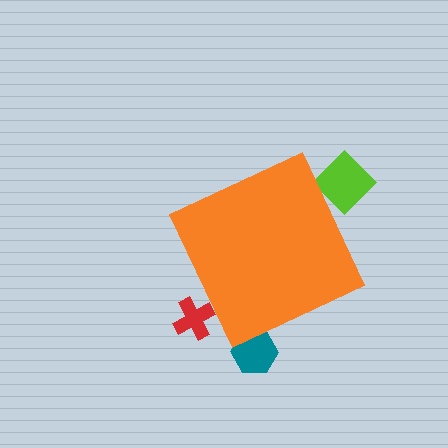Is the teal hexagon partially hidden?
Yes, the teal hexagon is partially hidden behind the orange diamond.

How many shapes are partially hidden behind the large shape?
3 shapes are partially hidden.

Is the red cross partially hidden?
Yes, the red cross is partially hidden behind the orange diamond.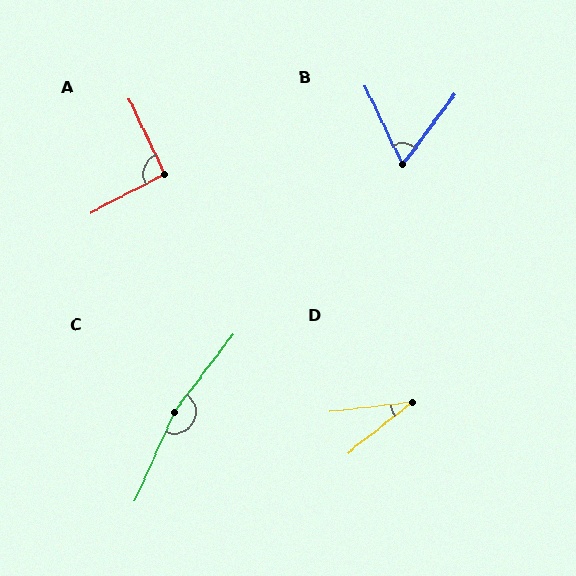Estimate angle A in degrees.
Approximately 92 degrees.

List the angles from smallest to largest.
D (32°), B (62°), A (92°), C (167°).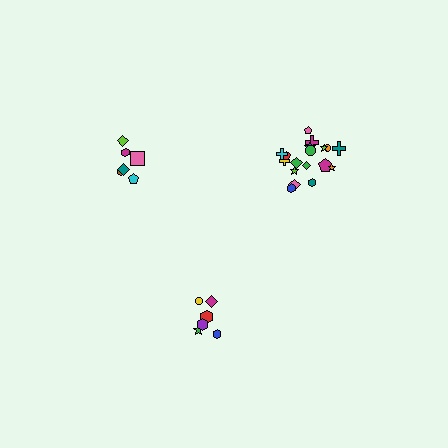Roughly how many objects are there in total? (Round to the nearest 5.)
Roughly 30 objects in total.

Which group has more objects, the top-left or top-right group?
The top-right group.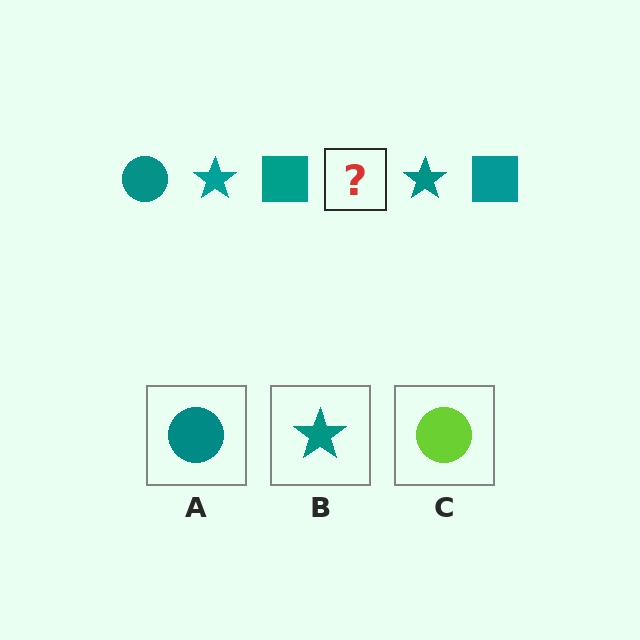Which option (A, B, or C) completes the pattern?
A.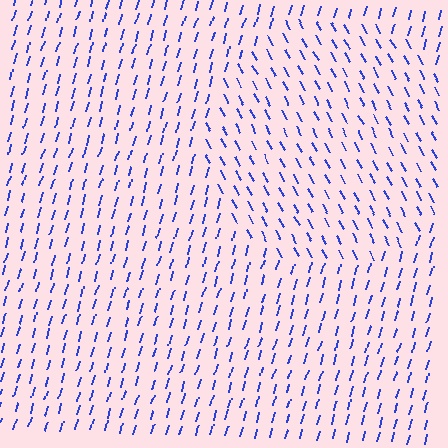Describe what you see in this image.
The image is filled with small blue line segments. A circle region in the image has lines oriented differently from the surrounding lines, creating a visible texture boundary.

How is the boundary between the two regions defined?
The boundary is defined purely by a change in line orientation (approximately 45 degrees difference). All lines are the same color and thickness.